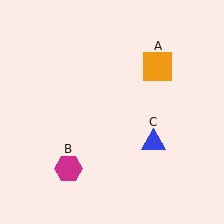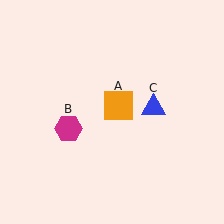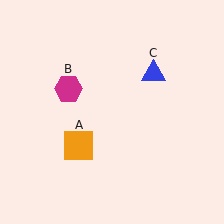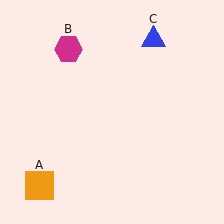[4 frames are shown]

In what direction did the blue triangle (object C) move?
The blue triangle (object C) moved up.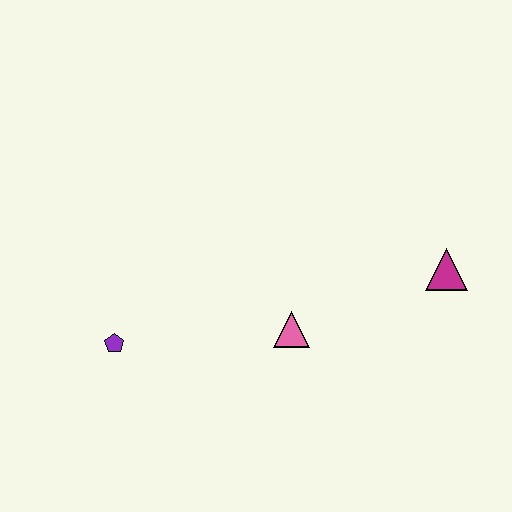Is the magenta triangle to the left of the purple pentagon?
No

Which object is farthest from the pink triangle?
The purple pentagon is farthest from the pink triangle.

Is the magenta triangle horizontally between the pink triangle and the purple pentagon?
No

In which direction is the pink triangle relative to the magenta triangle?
The pink triangle is to the left of the magenta triangle.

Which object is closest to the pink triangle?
The magenta triangle is closest to the pink triangle.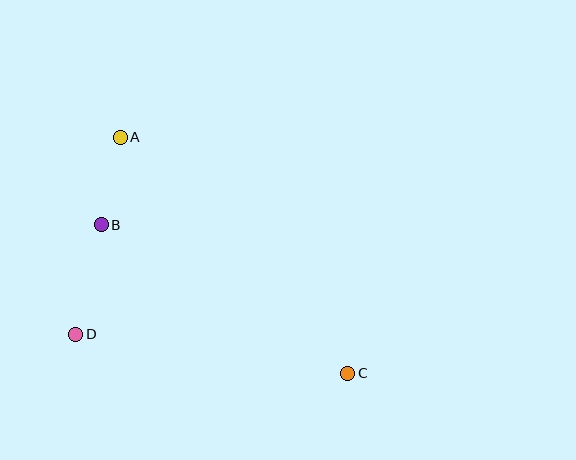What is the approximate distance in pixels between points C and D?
The distance between C and D is approximately 275 pixels.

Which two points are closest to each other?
Points A and B are closest to each other.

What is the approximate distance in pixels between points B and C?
The distance between B and C is approximately 288 pixels.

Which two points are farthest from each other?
Points A and C are farthest from each other.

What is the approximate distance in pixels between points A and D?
The distance between A and D is approximately 202 pixels.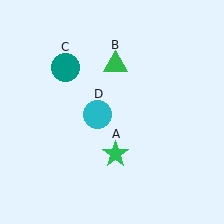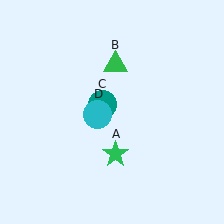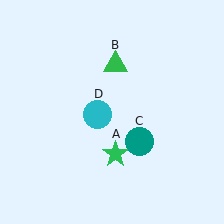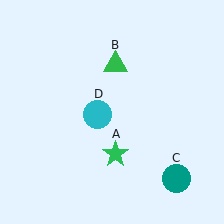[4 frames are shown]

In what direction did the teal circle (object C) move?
The teal circle (object C) moved down and to the right.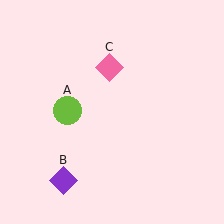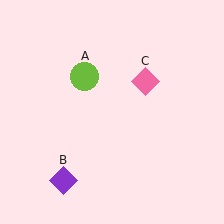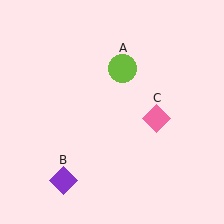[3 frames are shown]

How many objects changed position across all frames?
2 objects changed position: lime circle (object A), pink diamond (object C).